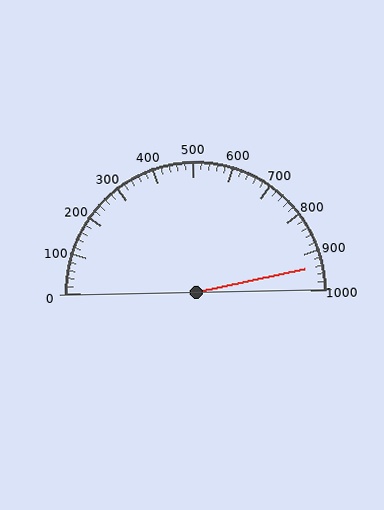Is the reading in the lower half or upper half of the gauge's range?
The reading is in the upper half of the range (0 to 1000).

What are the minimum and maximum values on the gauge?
The gauge ranges from 0 to 1000.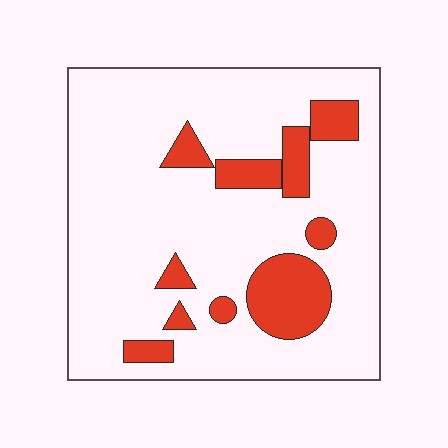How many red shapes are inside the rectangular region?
10.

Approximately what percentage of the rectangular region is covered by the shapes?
Approximately 15%.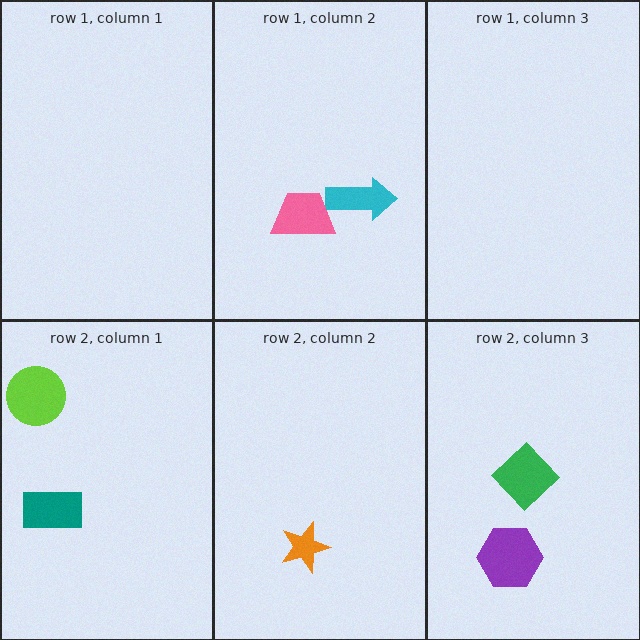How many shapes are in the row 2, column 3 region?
2.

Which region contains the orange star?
The row 2, column 2 region.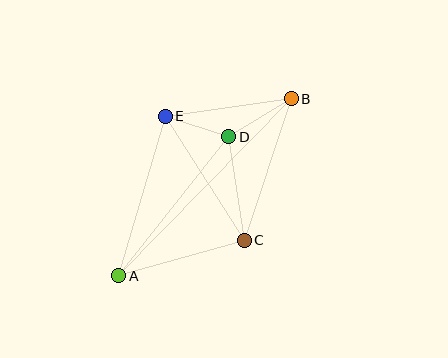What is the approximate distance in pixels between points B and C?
The distance between B and C is approximately 149 pixels.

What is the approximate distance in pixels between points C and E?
The distance between C and E is approximately 147 pixels.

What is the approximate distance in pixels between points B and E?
The distance between B and E is approximately 127 pixels.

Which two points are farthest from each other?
Points A and B are farthest from each other.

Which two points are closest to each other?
Points D and E are closest to each other.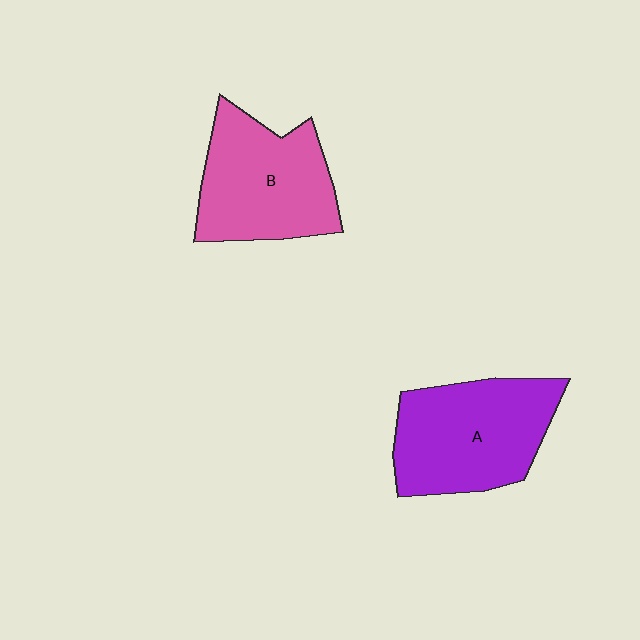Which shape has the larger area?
Shape A (purple).